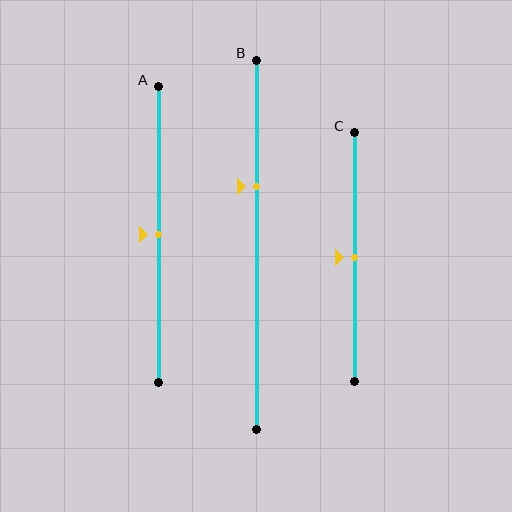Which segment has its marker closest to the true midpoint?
Segment A has its marker closest to the true midpoint.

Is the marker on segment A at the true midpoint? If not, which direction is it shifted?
Yes, the marker on segment A is at the true midpoint.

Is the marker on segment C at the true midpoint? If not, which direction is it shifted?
Yes, the marker on segment C is at the true midpoint.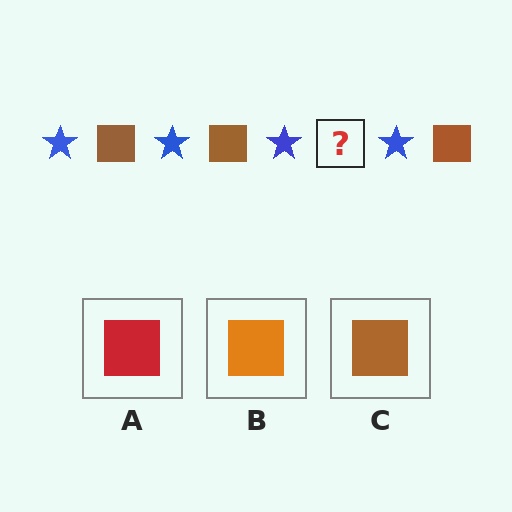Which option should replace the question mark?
Option C.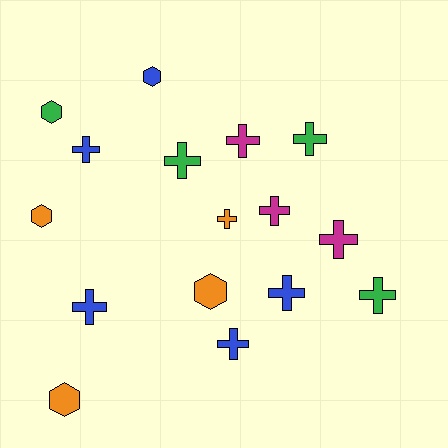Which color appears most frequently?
Blue, with 5 objects.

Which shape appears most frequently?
Cross, with 11 objects.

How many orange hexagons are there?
There are 3 orange hexagons.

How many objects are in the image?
There are 16 objects.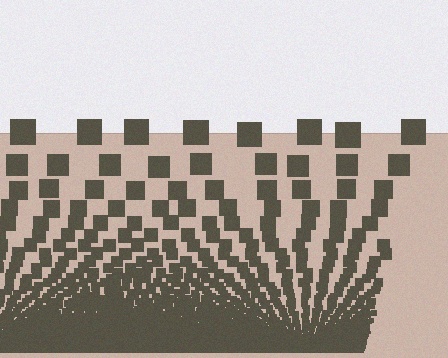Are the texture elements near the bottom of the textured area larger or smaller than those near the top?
Smaller. The gradient is inverted — elements near the bottom are smaller and denser.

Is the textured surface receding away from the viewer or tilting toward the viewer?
The surface appears to tilt toward the viewer. Texture elements get larger and sparser toward the top.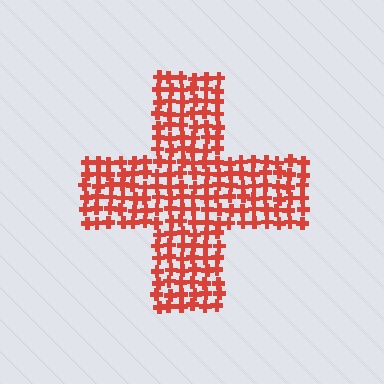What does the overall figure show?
The overall figure shows a cross.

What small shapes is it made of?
It is made of small crosses.